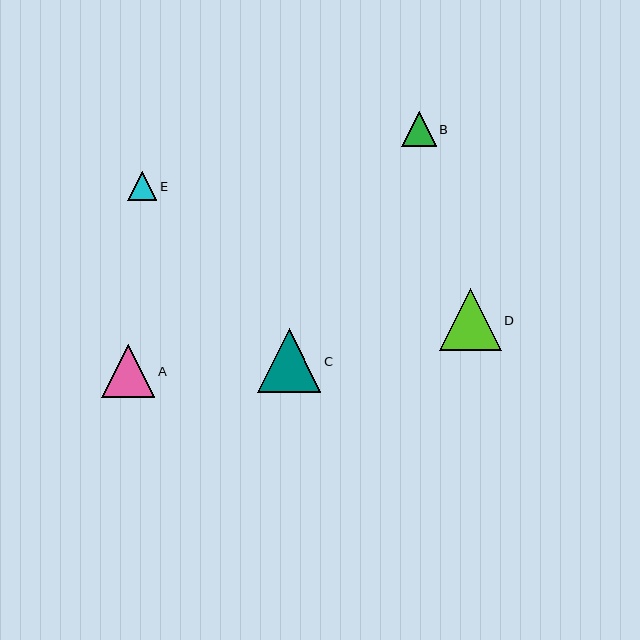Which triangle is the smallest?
Triangle E is the smallest with a size of approximately 29 pixels.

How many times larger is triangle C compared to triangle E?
Triangle C is approximately 2.2 times the size of triangle E.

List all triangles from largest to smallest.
From largest to smallest: C, D, A, B, E.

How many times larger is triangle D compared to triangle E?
Triangle D is approximately 2.1 times the size of triangle E.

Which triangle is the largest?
Triangle C is the largest with a size of approximately 64 pixels.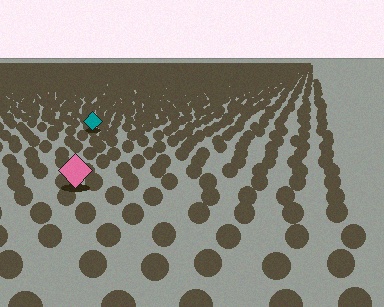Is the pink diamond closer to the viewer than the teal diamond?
Yes. The pink diamond is closer — you can tell from the texture gradient: the ground texture is coarser near it.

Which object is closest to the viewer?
The pink diamond is closest. The texture marks near it are larger and more spread out.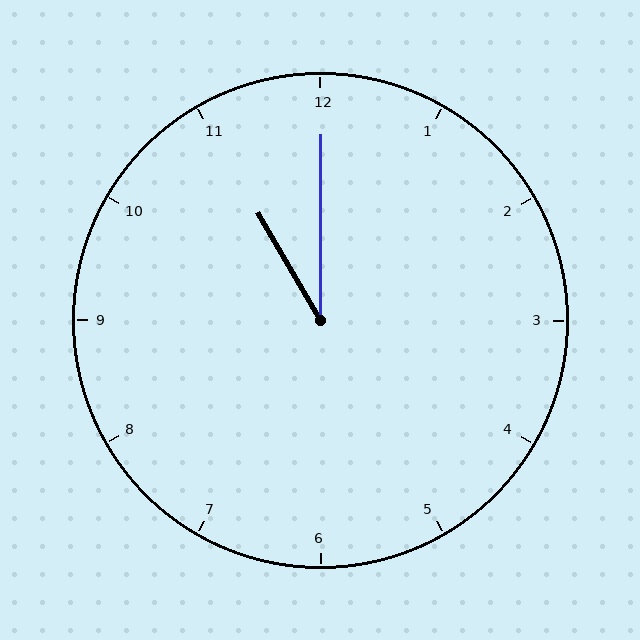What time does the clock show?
11:00.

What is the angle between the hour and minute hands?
Approximately 30 degrees.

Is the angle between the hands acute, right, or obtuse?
It is acute.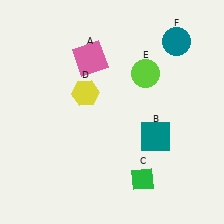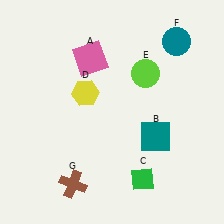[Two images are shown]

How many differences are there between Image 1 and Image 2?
There is 1 difference between the two images.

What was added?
A brown cross (G) was added in Image 2.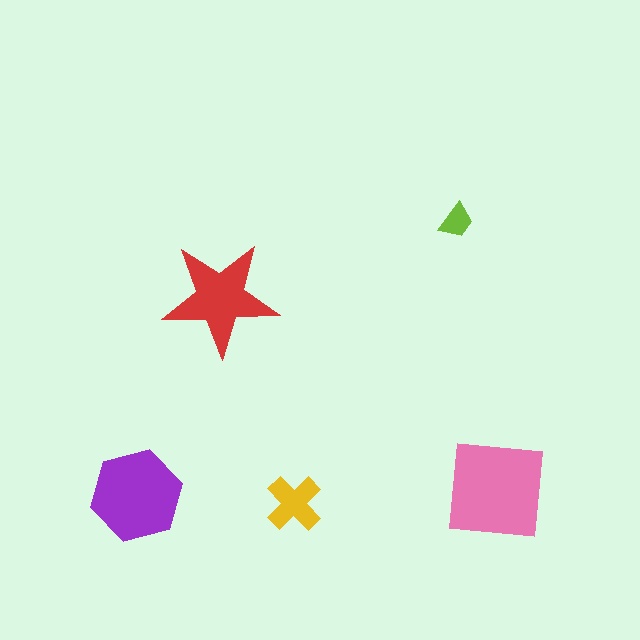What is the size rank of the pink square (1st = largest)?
1st.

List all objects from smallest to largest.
The lime trapezoid, the yellow cross, the red star, the purple hexagon, the pink square.